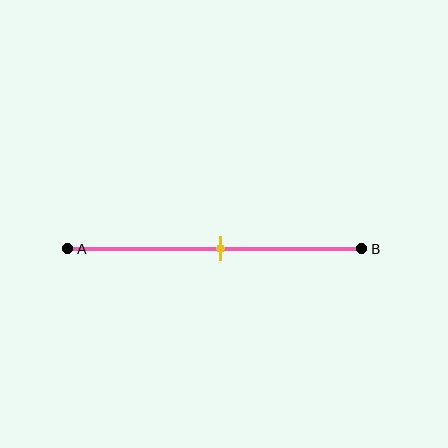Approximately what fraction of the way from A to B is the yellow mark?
The yellow mark is approximately 50% of the way from A to B.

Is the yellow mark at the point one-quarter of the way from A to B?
No, the mark is at about 50% from A, not at the 25% one-quarter point.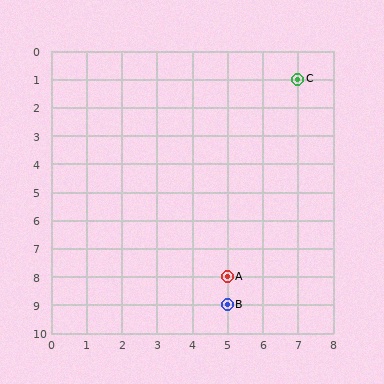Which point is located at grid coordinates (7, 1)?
Point C is at (7, 1).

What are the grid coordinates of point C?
Point C is at grid coordinates (7, 1).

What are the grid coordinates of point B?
Point B is at grid coordinates (5, 9).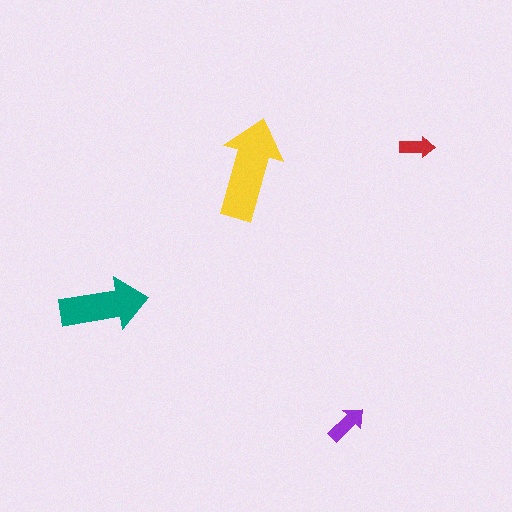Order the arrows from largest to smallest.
the yellow one, the teal one, the purple one, the red one.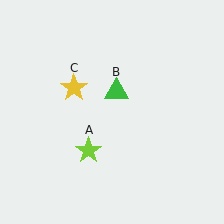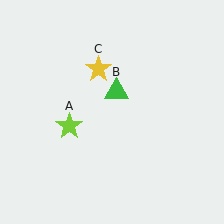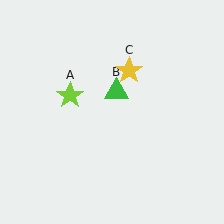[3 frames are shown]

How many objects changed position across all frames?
2 objects changed position: lime star (object A), yellow star (object C).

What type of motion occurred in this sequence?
The lime star (object A), yellow star (object C) rotated clockwise around the center of the scene.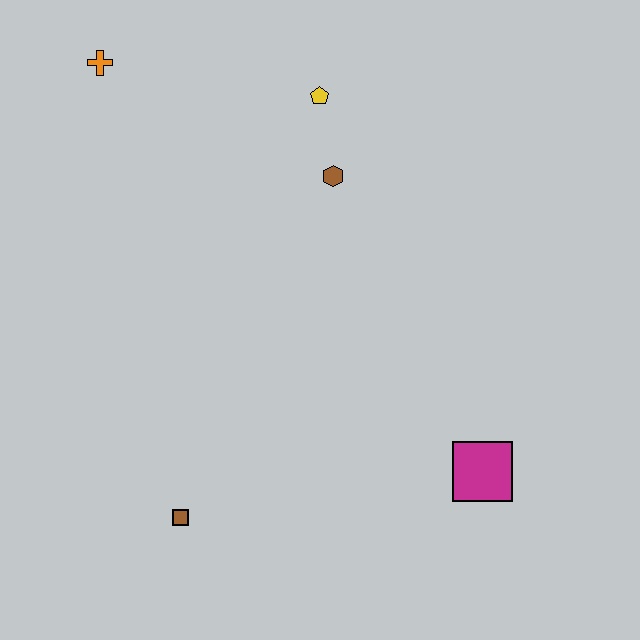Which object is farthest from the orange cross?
The magenta square is farthest from the orange cross.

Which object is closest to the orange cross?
The yellow pentagon is closest to the orange cross.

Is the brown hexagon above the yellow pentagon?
No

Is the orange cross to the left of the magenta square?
Yes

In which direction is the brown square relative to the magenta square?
The brown square is to the left of the magenta square.